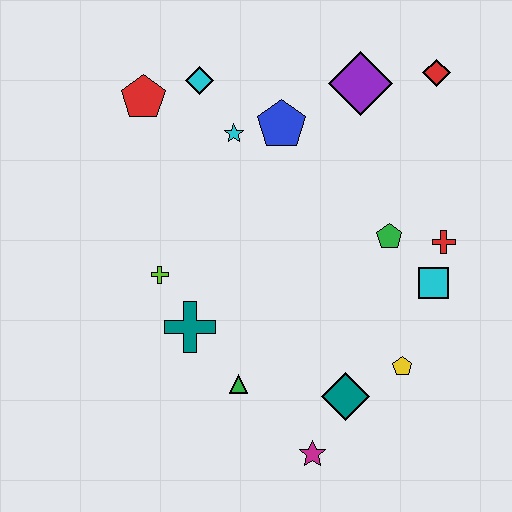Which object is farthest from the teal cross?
The red diamond is farthest from the teal cross.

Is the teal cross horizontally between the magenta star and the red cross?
No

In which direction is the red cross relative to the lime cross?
The red cross is to the right of the lime cross.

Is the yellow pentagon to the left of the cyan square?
Yes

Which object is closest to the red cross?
The cyan square is closest to the red cross.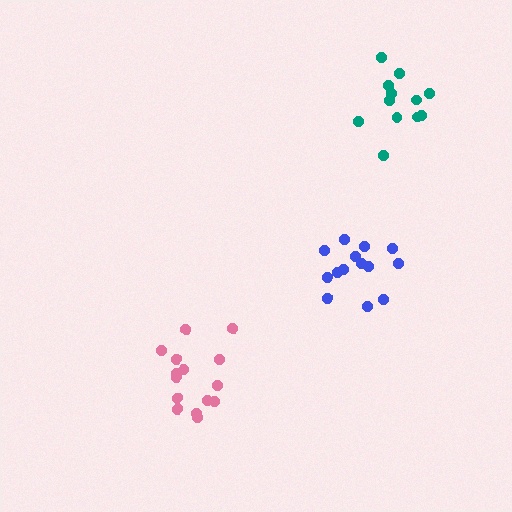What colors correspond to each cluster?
The clusters are colored: blue, pink, teal.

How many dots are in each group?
Group 1: 14 dots, Group 2: 15 dots, Group 3: 12 dots (41 total).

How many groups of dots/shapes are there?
There are 3 groups.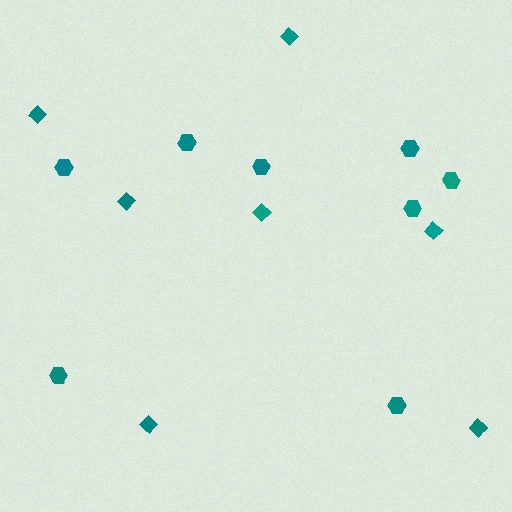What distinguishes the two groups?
There are 2 groups: one group of diamonds (7) and one group of hexagons (8).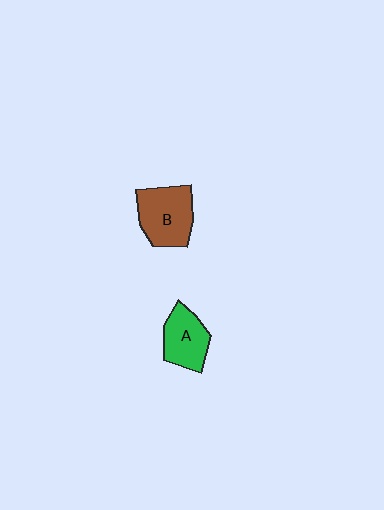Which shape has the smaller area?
Shape A (green).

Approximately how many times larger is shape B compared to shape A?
Approximately 1.3 times.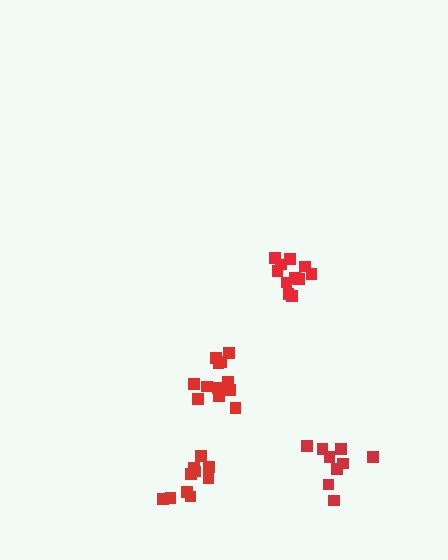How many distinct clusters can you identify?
There are 4 distinct clusters.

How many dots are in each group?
Group 1: 9 dots, Group 2: 11 dots, Group 3: 10 dots, Group 4: 12 dots (42 total).